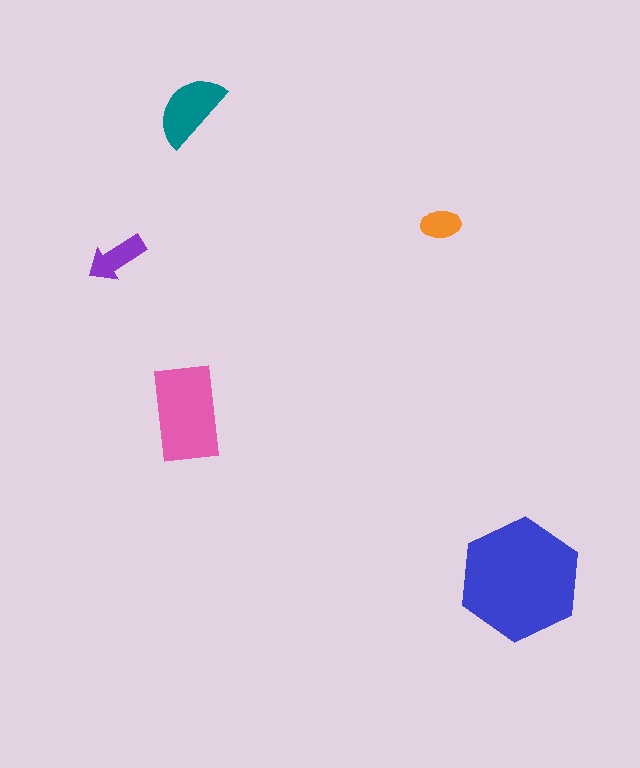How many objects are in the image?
There are 5 objects in the image.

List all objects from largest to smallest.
The blue hexagon, the pink rectangle, the teal semicircle, the purple arrow, the orange ellipse.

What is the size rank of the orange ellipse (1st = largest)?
5th.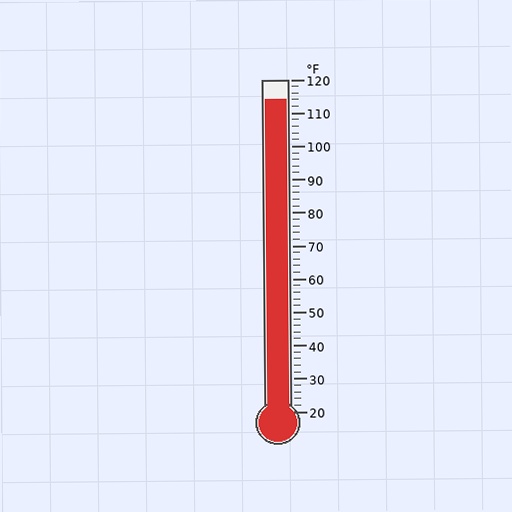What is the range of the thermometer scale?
The thermometer scale ranges from 20°F to 120°F.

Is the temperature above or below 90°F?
The temperature is above 90°F.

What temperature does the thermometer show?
The thermometer shows approximately 114°F.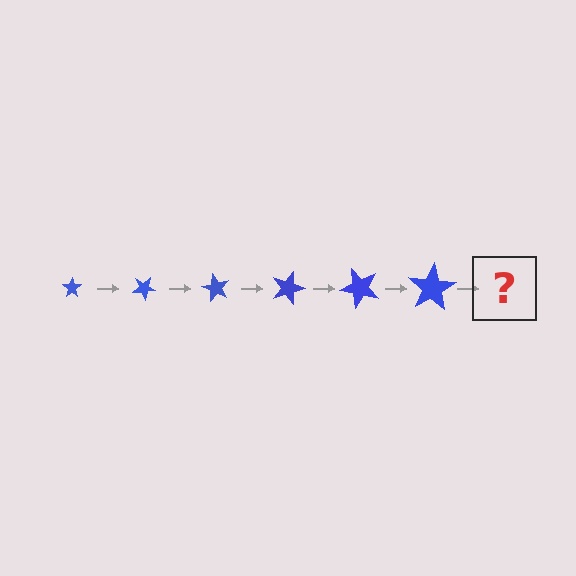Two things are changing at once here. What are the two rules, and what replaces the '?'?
The two rules are that the star grows larger each step and it rotates 30 degrees each step. The '?' should be a star, larger than the previous one and rotated 180 degrees from the start.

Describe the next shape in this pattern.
It should be a star, larger than the previous one and rotated 180 degrees from the start.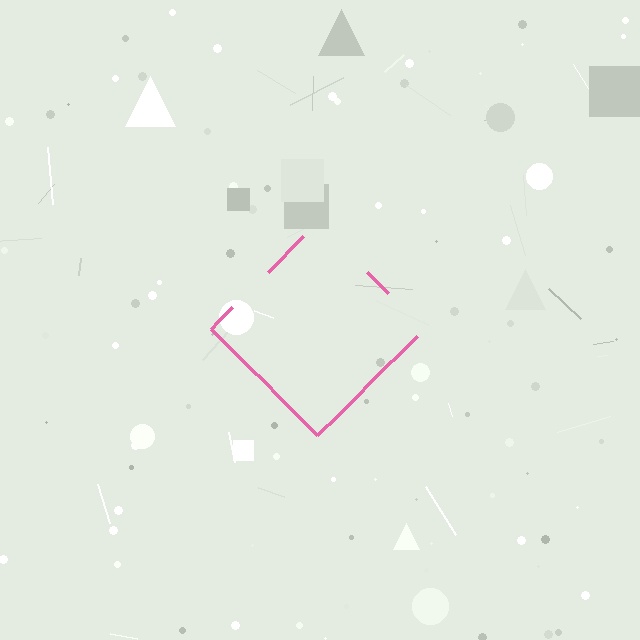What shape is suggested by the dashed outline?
The dashed outline suggests a diamond.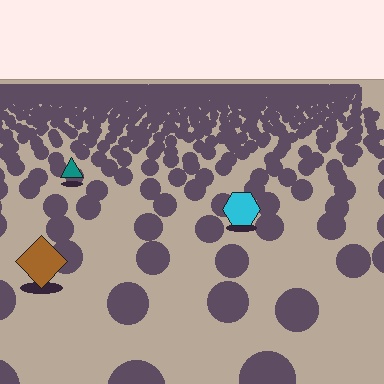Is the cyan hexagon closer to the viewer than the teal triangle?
Yes. The cyan hexagon is closer — you can tell from the texture gradient: the ground texture is coarser near it.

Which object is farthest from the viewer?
The teal triangle is farthest from the viewer. It appears smaller and the ground texture around it is denser.